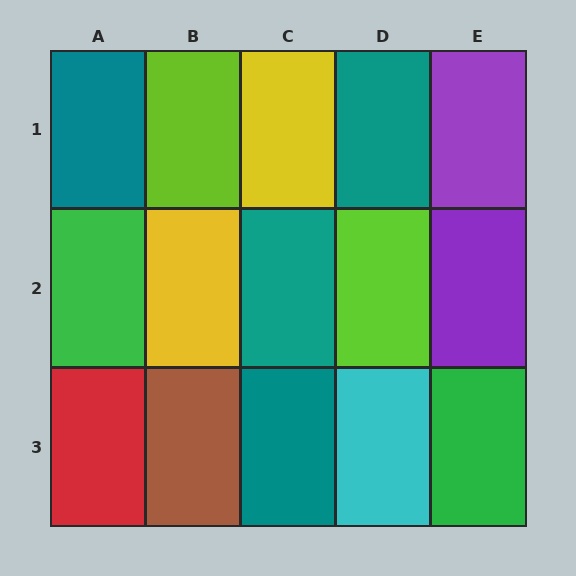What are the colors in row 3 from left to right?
Red, brown, teal, cyan, green.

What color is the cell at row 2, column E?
Purple.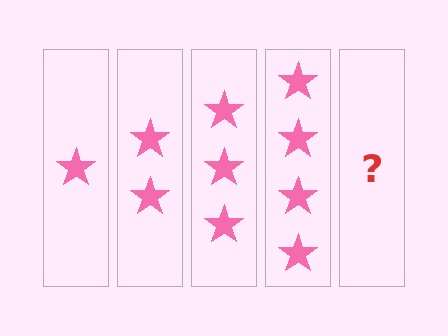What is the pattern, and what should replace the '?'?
The pattern is that each step adds one more star. The '?' should be 5 stars.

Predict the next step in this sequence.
The next step is 5 stars.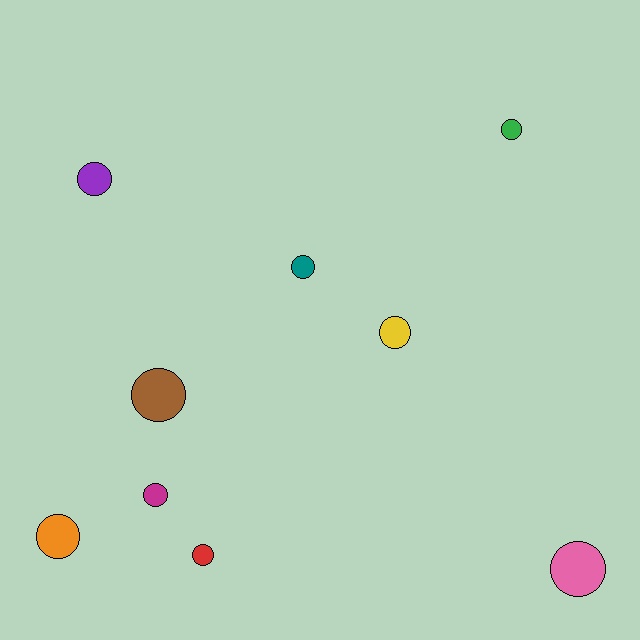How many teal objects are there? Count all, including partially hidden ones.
There is 1 teal object.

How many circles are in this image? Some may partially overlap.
There are 9 circles.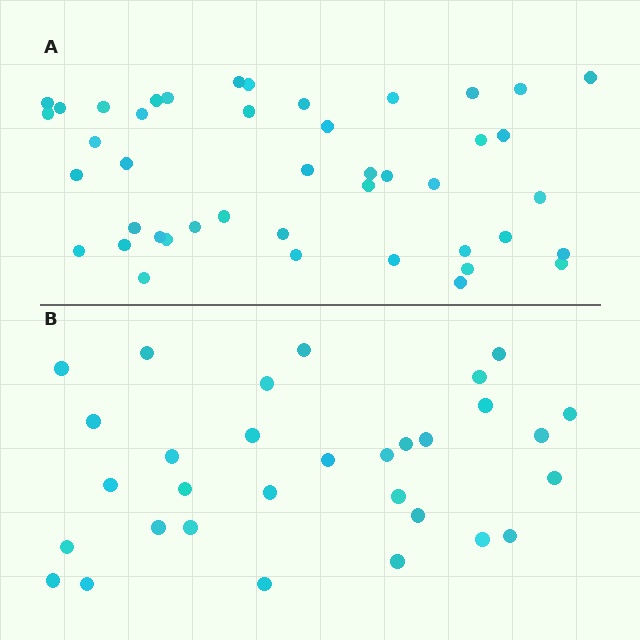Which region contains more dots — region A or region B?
Region A (the top region) has more dots.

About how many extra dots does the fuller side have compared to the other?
Region A has approximately 15 more dots than region B.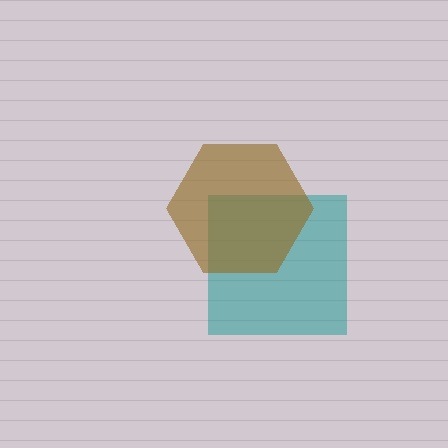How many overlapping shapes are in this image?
There are 2 overlapping shapes in the image.